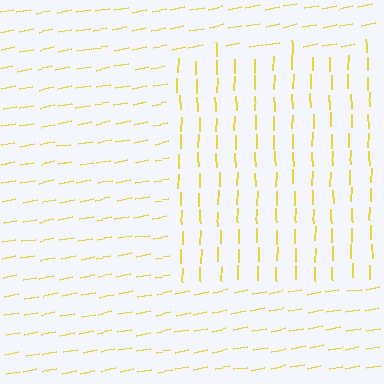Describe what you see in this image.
The image is filled with small yellow line segments. A rectangle region in the image has lines oriented differently from the surrounding lines, creating a visible texture boundary.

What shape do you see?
I see a rectangle.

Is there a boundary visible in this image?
Yes, there is a texture boundary formed by a change in line orientation.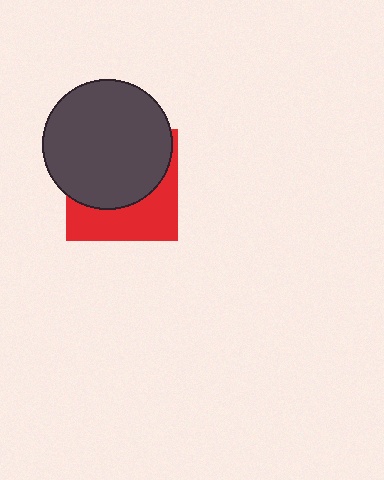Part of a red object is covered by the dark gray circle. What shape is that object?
It is a square.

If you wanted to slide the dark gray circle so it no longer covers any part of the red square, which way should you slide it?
Slide it up — that is the most direct way to separate the two shapes.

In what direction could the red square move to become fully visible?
The red square could move down. That would shift it out from behind the dark gray circle entirely.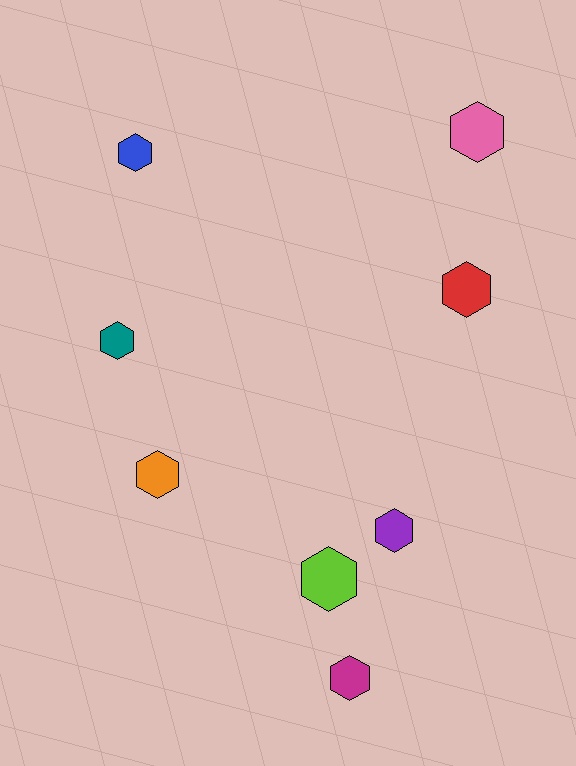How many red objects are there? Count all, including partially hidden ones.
There is 1 red object.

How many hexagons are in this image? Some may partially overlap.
There are 8 hexagons.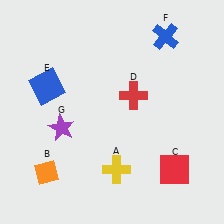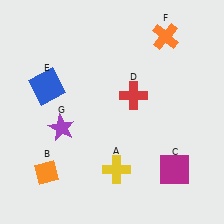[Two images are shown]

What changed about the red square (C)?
In Image 1, C is red. In Image 2, it changed to magenta.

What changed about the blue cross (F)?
In Image 1, F is blue. In Image 2, it changed to orange.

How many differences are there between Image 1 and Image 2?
There are 2 differences between the two images.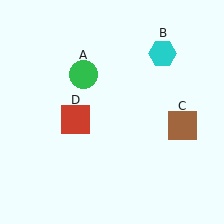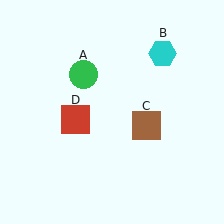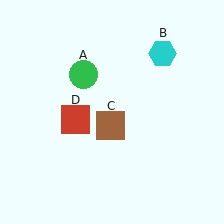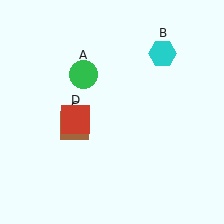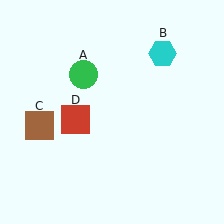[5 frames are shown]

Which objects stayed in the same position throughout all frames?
Green circle (object A) and cyan hexagon (object B) and red square (object D) remained stationary.